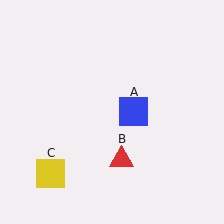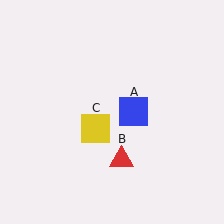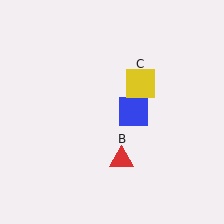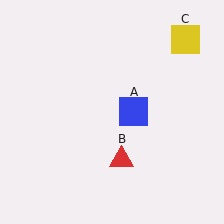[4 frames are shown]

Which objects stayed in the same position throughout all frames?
Blue square (object A) and red triangle (object B) remained stationary.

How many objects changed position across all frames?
1 object changed position: yellow square (object C).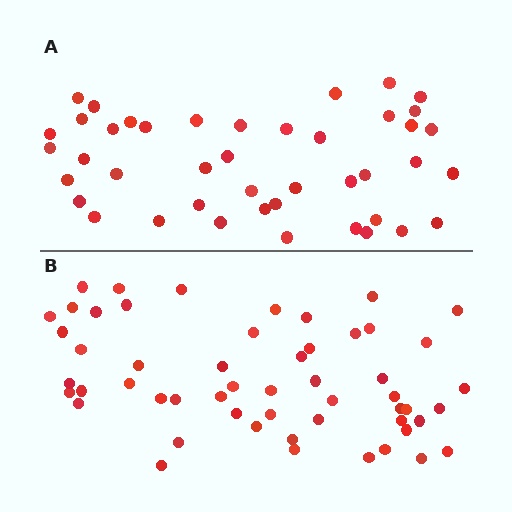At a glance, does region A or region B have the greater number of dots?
Region B (the bottom region) has more dots.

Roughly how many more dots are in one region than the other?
Region B has roughly 12 or so more dots than region A.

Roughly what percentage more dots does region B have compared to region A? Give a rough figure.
About 25% more.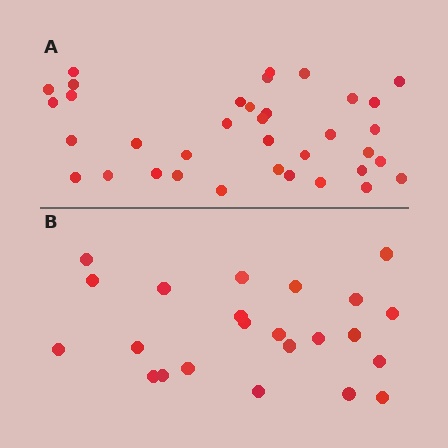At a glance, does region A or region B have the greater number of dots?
Region A (the top region) has more dots.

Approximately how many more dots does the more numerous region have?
Region A has approximately 15 more dots than region B.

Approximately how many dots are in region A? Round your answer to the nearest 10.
About 40 dots. (The exact count is 36, which rounds to 40.)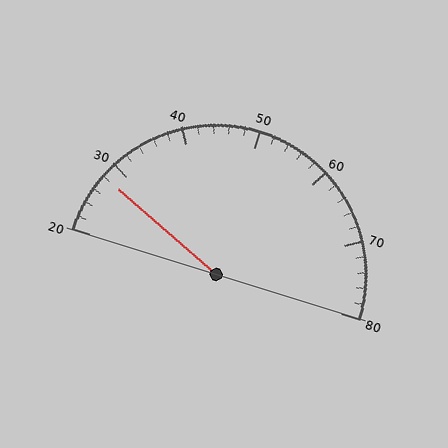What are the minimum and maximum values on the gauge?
The gauge ranges from 20 to 80.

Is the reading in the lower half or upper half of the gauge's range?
The reading is in the lower half of the range (20 to 80).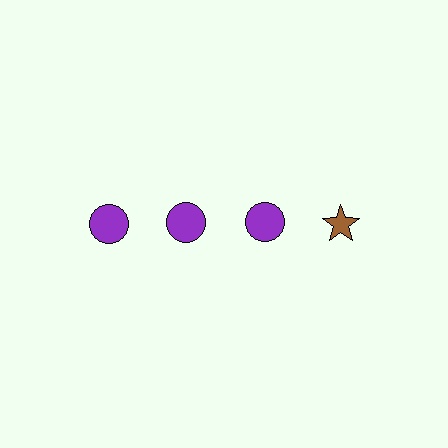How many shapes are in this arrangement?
There are 4 shapes arranged in a grid pattern.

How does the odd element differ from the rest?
It differs in both color (brown instead of purple) and shape (star instead of circle).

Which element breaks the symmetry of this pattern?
The brown star in the top row, second from right column breaks the symmetry. All other shapes are purple circles.